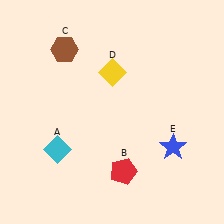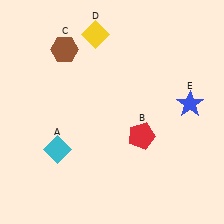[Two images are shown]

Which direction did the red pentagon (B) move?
The red pentagon (B) moved up.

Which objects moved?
The objects that moved are: the red pentagon (B), the yellow diamond (D), the blue star (E).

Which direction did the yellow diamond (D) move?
The yellow diamond (D) moved up.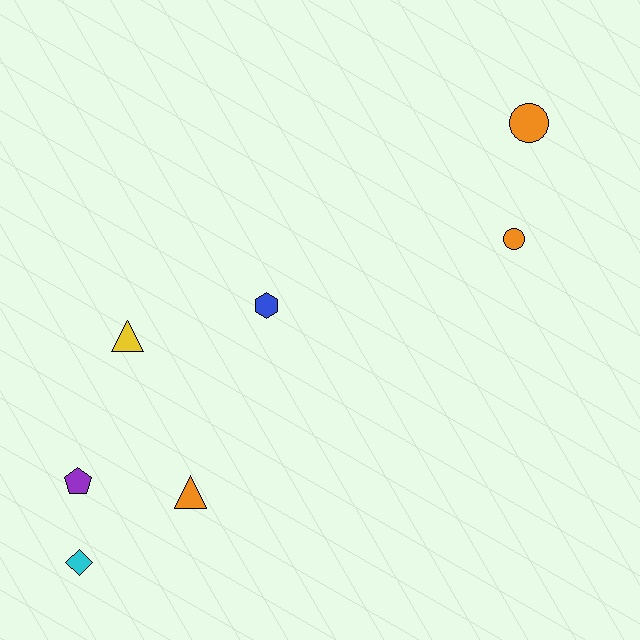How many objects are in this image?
There are 7 objects.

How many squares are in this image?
There are no squares.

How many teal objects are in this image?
There are no teal objects.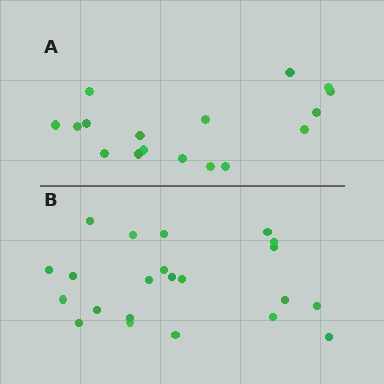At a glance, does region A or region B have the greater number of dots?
Region B (the bottom region) has more dots.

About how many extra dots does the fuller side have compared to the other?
Region B has about 5 more dots than region A.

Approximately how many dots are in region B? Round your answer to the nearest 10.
About 20 dots. (The exact count is 22, which rounds to 20.)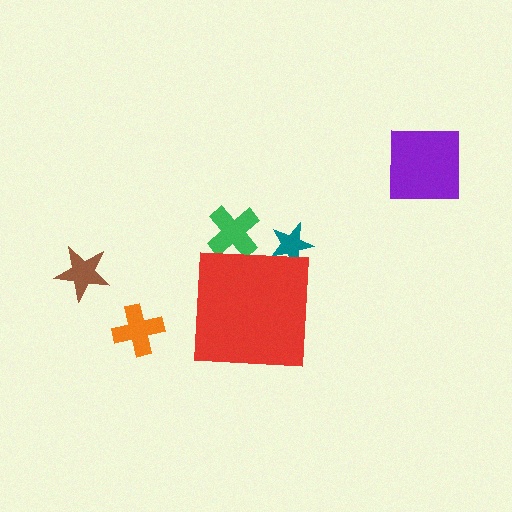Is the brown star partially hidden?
No, the brown star is fully visible.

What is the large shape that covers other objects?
A red square.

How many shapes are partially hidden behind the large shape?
2 shapes are partially hidden.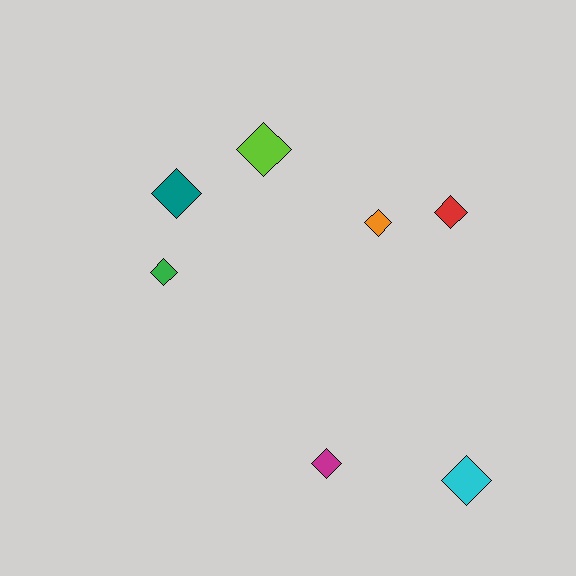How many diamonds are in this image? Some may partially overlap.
There are 7 diamonds.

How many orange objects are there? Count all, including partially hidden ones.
There is 1 orange object.